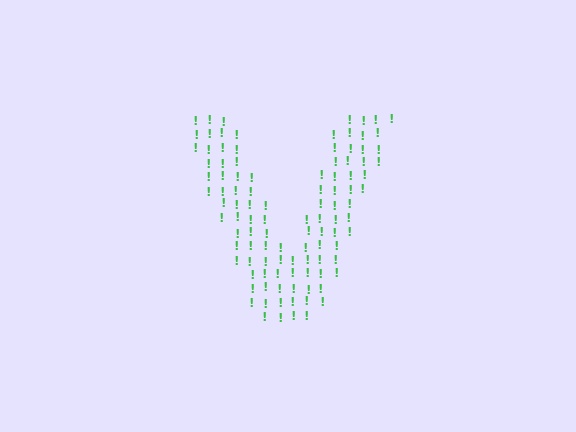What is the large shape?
The large shape is the letter V.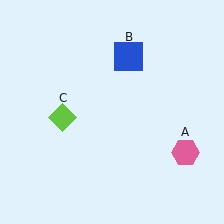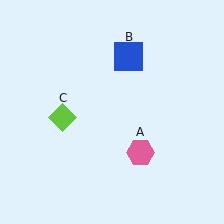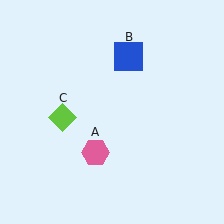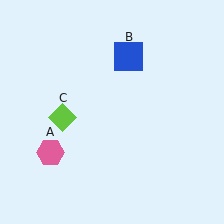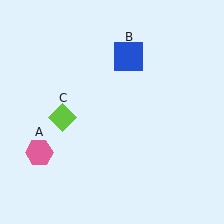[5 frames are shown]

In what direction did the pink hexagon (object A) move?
The pink hexagon (object A) moved left.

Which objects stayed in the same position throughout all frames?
Blue square (object B) and lime diamond (object C) remained stationary.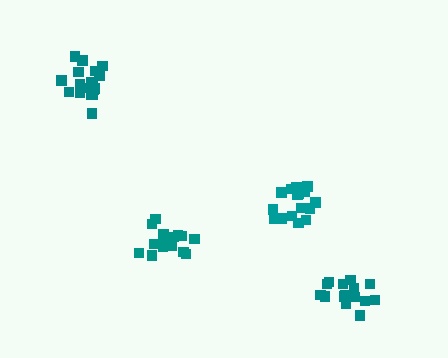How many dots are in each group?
Group 1: 20 dots, Group 2: 15 dots, Group 3: 15 dots, Group 4: 19 dots (69 total).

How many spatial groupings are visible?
There are 4 spatial groupings.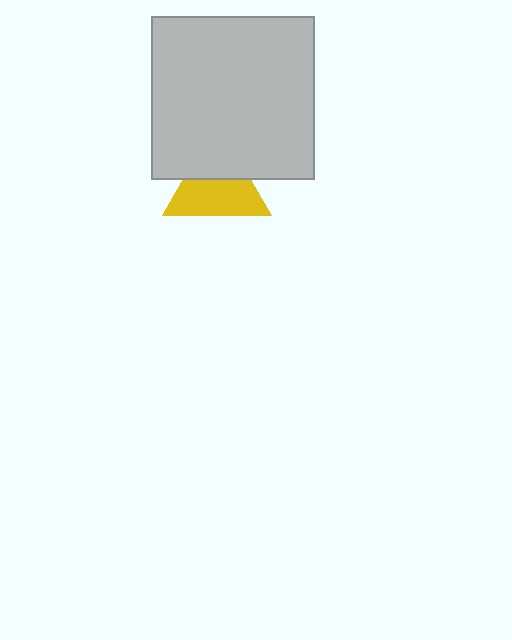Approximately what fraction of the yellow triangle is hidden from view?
Roughly 38% of the yellow triangle is hidden behind the light gray square.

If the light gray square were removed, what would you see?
You would see the complete yellow triangle.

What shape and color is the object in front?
The object in front is a light gray square.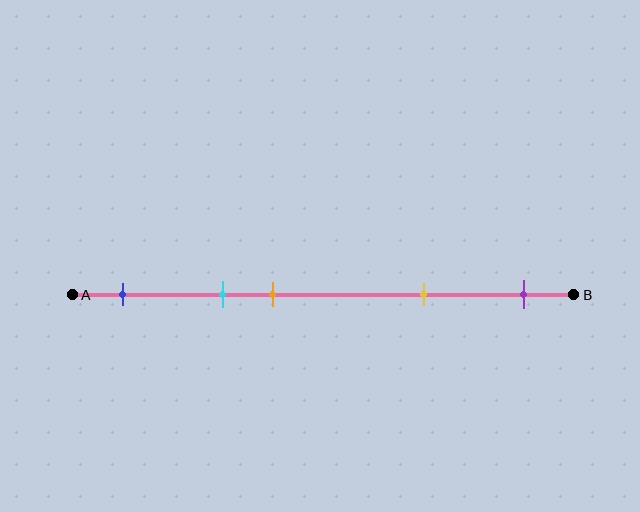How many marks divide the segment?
There are 5 marks dividing the segment.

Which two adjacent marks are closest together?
The cyan and orange marks are the closest adjacent pair.